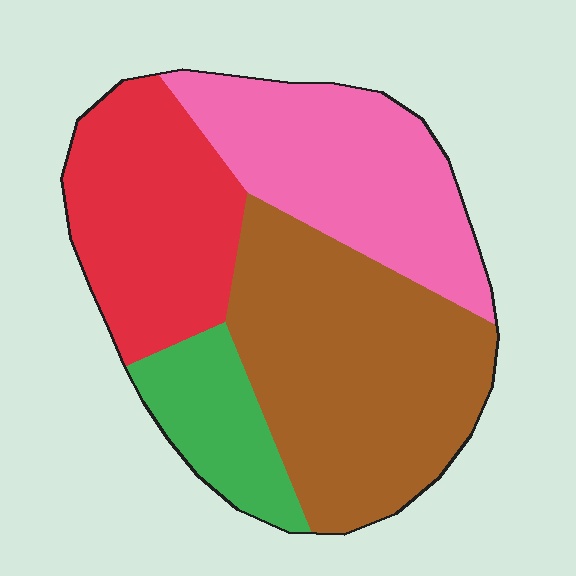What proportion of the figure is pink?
Pink covers 26% of the figure.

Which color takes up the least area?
Green, at roughly 10%.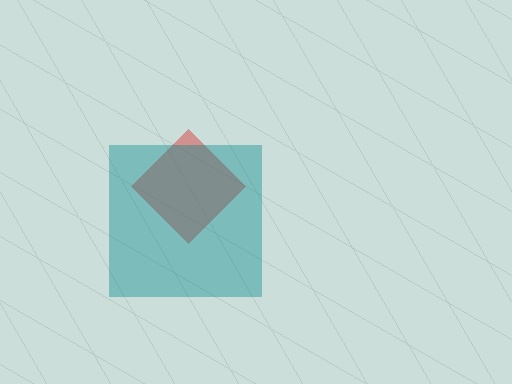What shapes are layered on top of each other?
The layered shapes are: a red diamond, a teal square.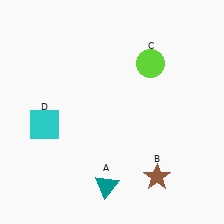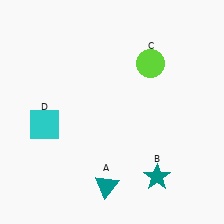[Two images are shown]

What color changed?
The star (B) changed from brown in Image 1 to teal in Image 2.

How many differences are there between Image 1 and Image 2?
There is 1 difference between the two images.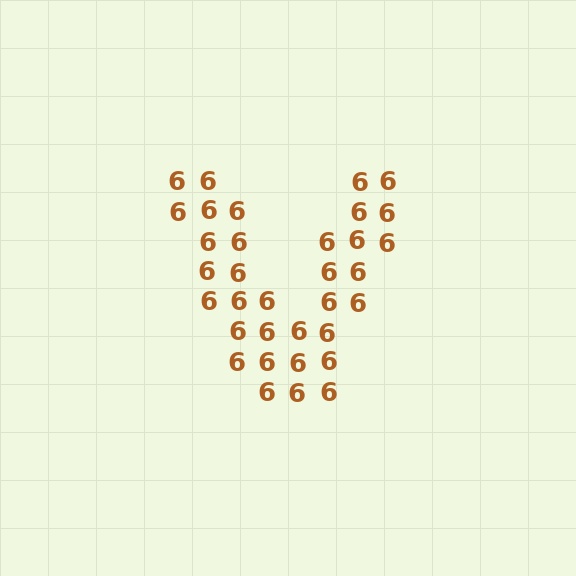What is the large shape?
The large shape is the letter V.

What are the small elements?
The small elements are digit 6's.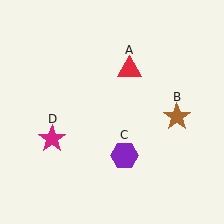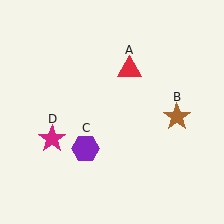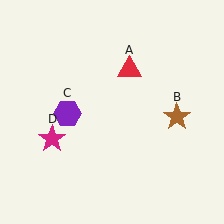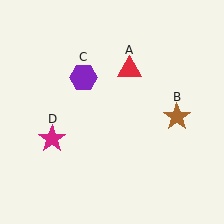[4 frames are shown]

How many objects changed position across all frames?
1 object changed position: purple hexagon (object C).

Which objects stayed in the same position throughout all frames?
Red triangle (object A) and brown star (object B) and magenta star (object D) remained stationary.